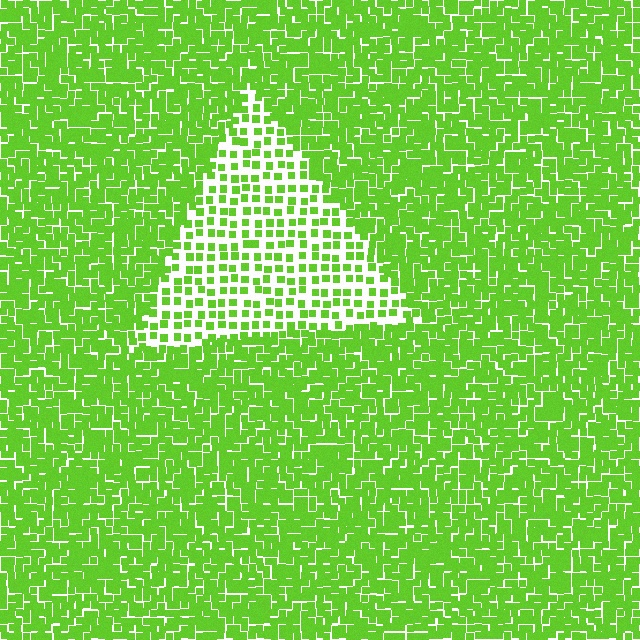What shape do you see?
I see a triangle.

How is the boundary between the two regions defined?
The boundary is defined by a change in element density (approximately 2.3x ratio). All elements are the same color, size, and shape.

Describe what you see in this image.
The image contains small lime elements arranged at two different densities. A triangle-shaped region is visible where the elements are less densely packed than the surrounding area.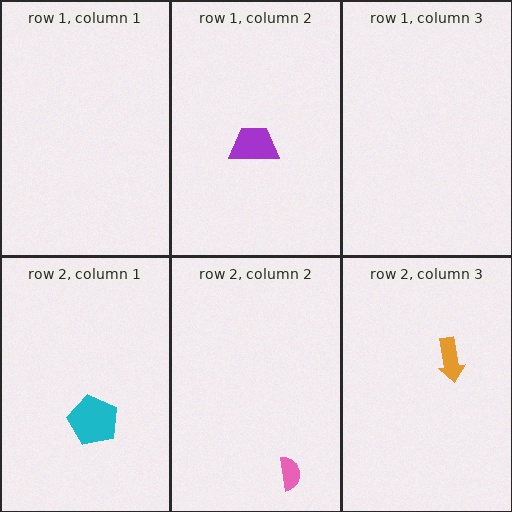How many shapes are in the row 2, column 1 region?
1.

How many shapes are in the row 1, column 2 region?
1.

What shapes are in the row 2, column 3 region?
The orange arrow.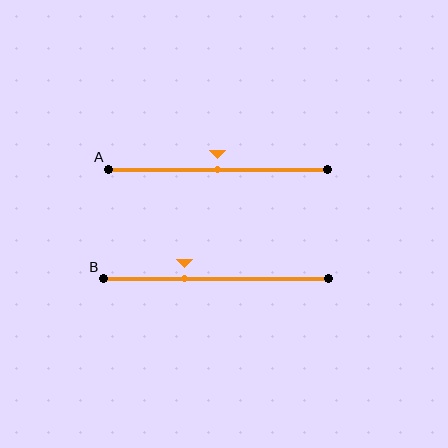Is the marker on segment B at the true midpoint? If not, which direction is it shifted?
No, the marker on segment B is shifted to the left by about 14% of the segment length.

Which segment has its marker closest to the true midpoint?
Segment A has its marker closest to the true midpoint.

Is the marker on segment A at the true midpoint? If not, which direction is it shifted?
Yes, the marker on segment A is at the true midpoint.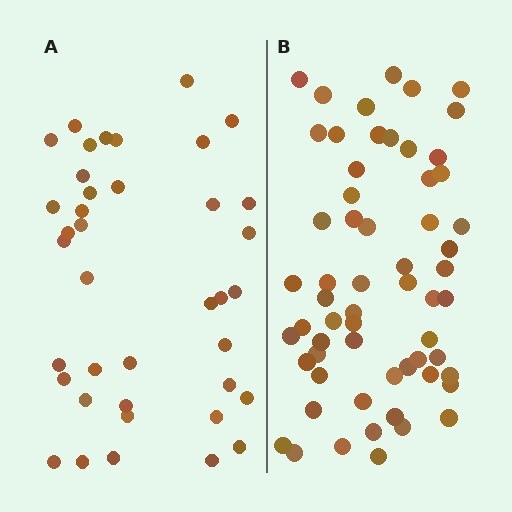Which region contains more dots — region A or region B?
Region B (the right region) has more dots.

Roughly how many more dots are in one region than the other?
Region B has approximately 20 more dots than region A.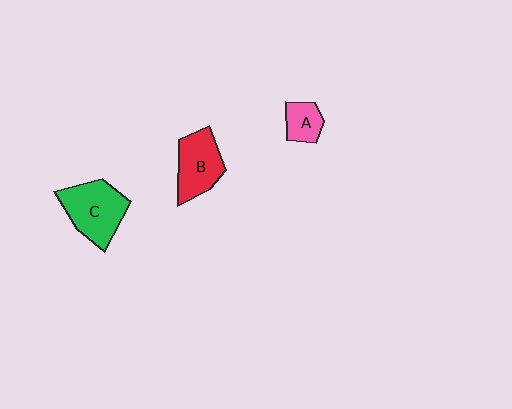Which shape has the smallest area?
Shape A (pink).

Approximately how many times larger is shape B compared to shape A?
Approximately 1.9 times.